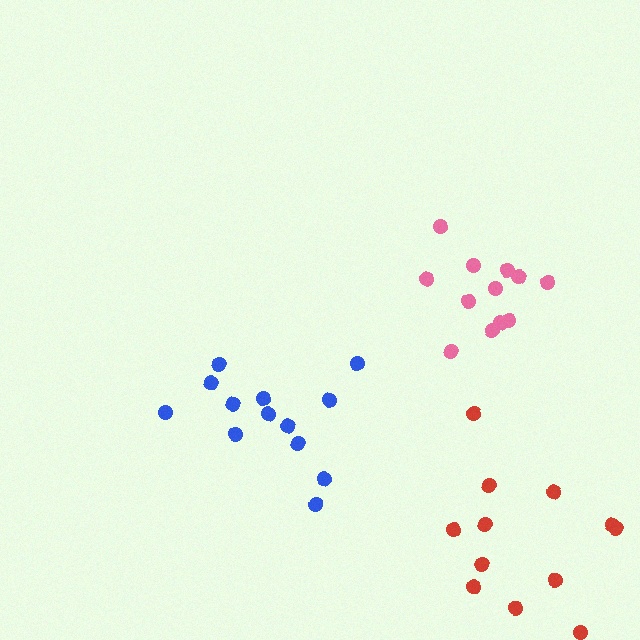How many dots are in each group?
Group 1: 12 dots, Group 2: 12 dots, Group 3: 13 dots (37 total).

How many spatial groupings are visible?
There are 3 spatial groupings.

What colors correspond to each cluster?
The clusters are colored: pink, red, blue.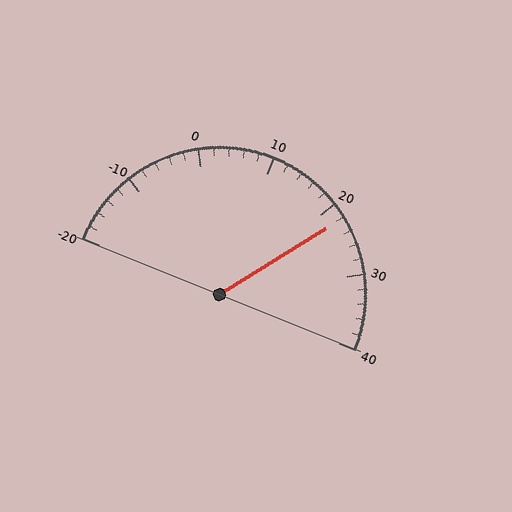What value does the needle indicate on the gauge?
The needle indicates approximately 22.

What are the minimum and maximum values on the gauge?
The gauge ranges from -20 to 40.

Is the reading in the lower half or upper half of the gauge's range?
The reading is in the upper half of the range (-20 to 40).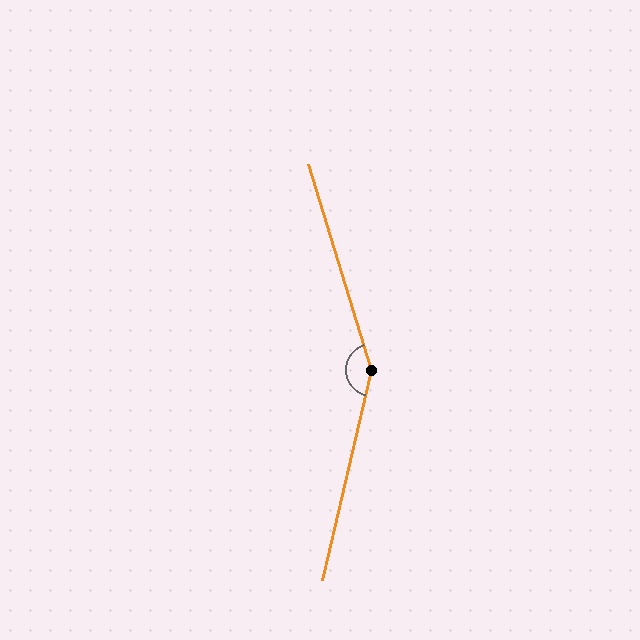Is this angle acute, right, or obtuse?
It is obtuse.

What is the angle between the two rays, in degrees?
Approximately 150 degrees.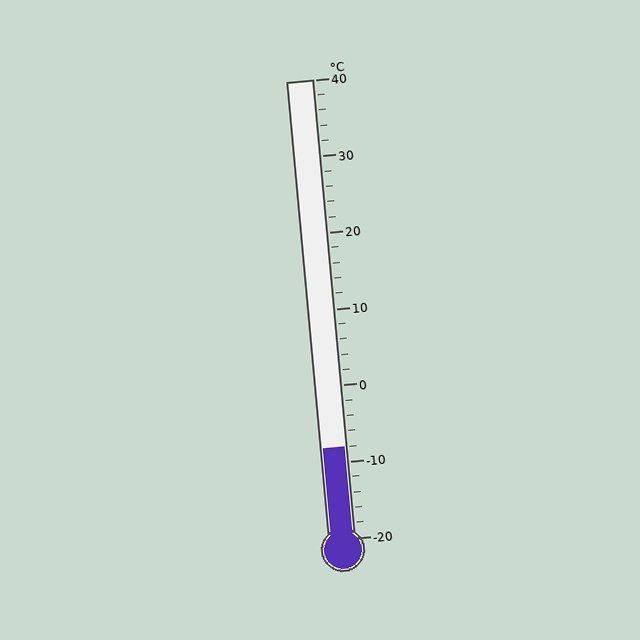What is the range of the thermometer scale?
The thermometer scale ranges from -20°C to 40°C.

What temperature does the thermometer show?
The thermometer shows approximately -8°C.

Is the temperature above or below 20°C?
The temperature is below 20°C.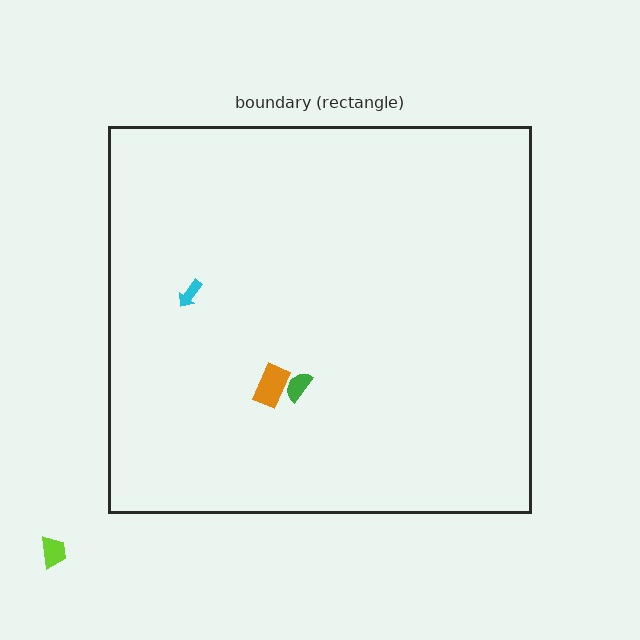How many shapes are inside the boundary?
3 inside, 1 outside.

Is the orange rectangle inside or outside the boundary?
Inside.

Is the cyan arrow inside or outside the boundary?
Inside.